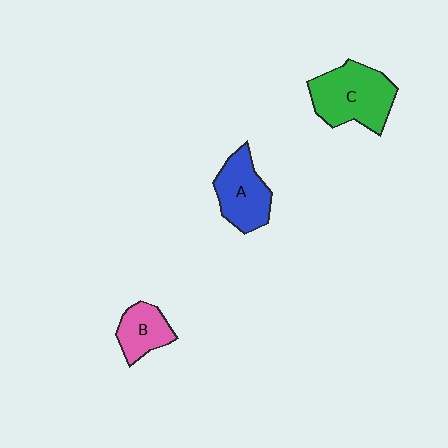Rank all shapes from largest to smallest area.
From largest to smallest: C (green), A (blue), B (pink).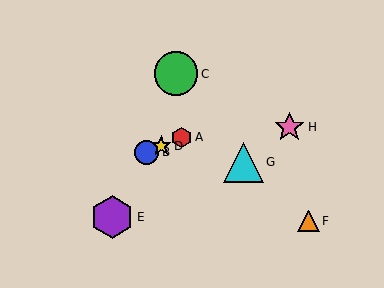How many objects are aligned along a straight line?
3 objects (A, B, D) are aligned along a straight line.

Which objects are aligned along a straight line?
Objects A, B, D are aligned along a straight line.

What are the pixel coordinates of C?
Object C is at (176, 74).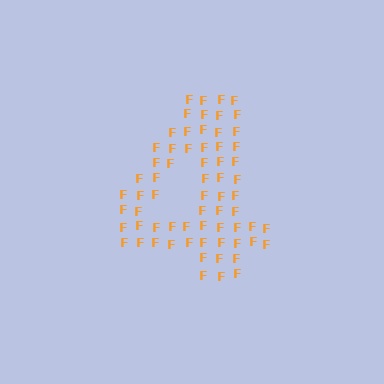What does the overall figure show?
The overall figure shows the digit 4.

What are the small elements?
The small elements are letter F's.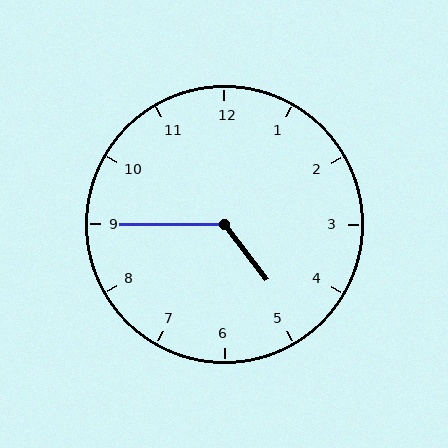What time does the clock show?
4:45.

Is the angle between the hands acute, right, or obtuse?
It is obtuse.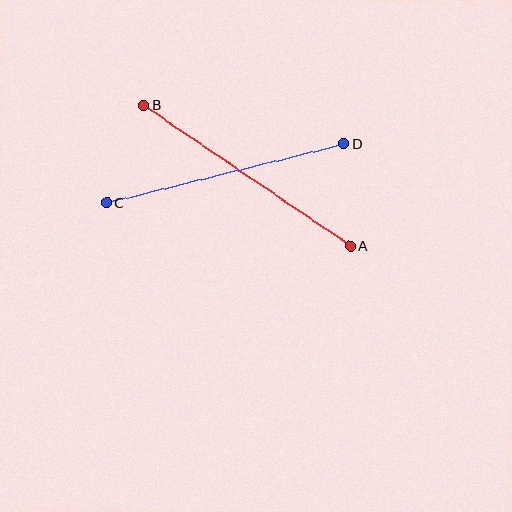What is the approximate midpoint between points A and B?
The midpoint is at approximately (247, 176) pixels.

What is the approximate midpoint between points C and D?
The midpoint is at approximately (225, 173) pixels.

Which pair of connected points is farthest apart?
Points A and B are farthest apart.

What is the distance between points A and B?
The distance is approximately 250 pixels.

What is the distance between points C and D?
The distance is approximately 245 pixels.